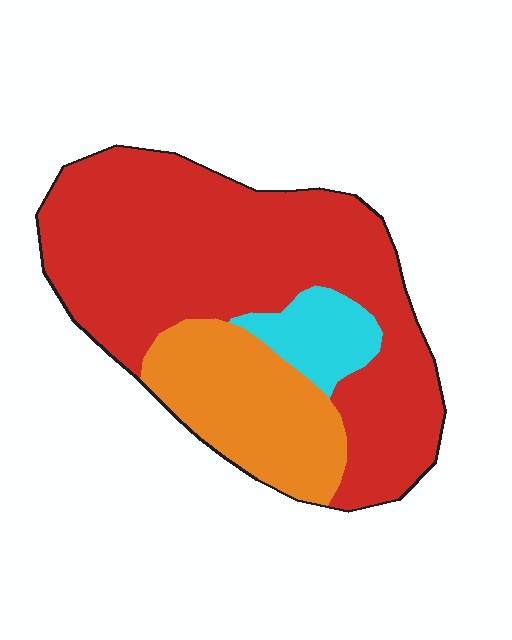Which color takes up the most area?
Red, at roughly 70%.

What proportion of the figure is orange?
Orange takes up about one quarter (1/4) of the figure.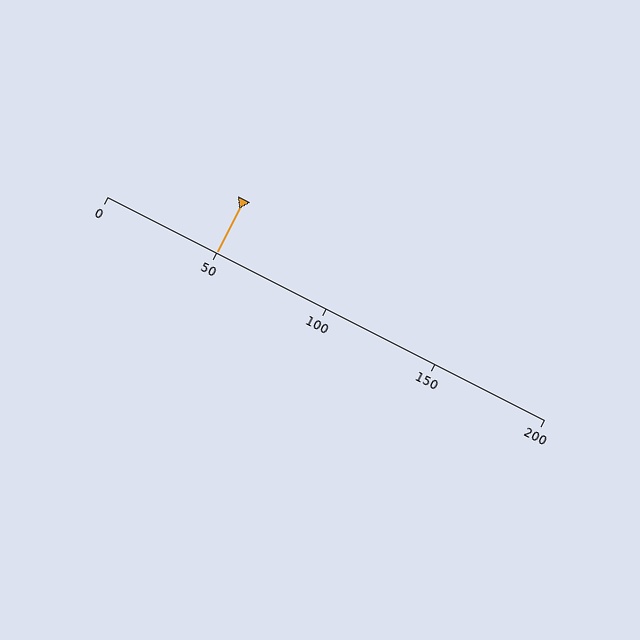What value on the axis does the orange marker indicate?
The marker indicates approximately 50.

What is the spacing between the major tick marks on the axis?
The major ticks are spaced 50 apart.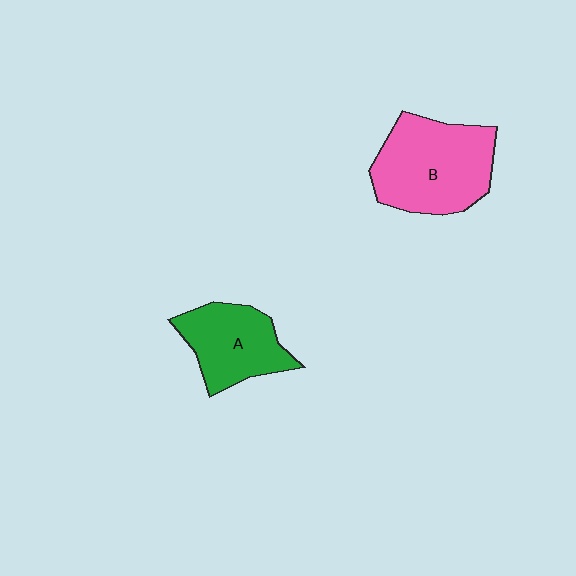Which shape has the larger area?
Shape B (pink).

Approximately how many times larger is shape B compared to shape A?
Approximately 1.4 times.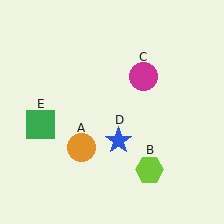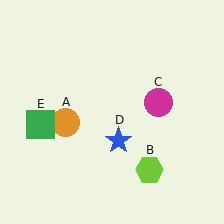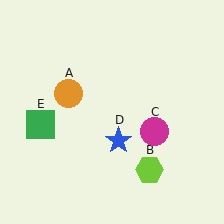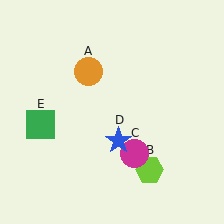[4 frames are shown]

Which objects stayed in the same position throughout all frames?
Lime hexagon (object B) and blue star (object D) and green square (object E) remained stationary.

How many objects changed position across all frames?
2 objects changed position: orange circle (object A), magenta circle (object C).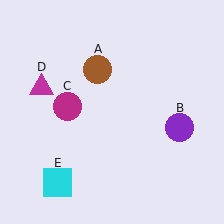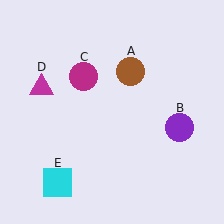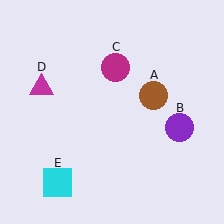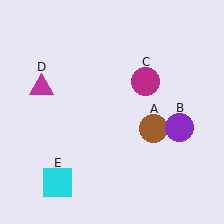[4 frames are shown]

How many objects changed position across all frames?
2 objects changed position: brown circle (object A), magenta circle (object C).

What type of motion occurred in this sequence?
The brown circle (object A), magenta circle (object C) rotated clockwise around the center of the scene.